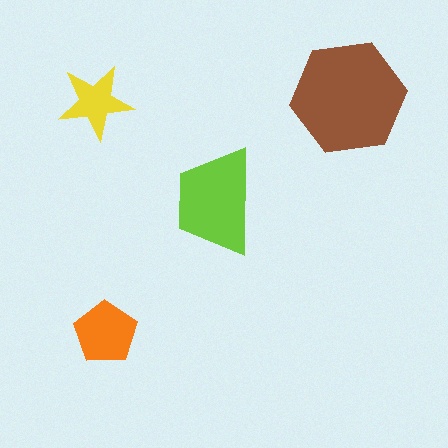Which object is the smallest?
The yellow star.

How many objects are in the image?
There are 4 objects in the image.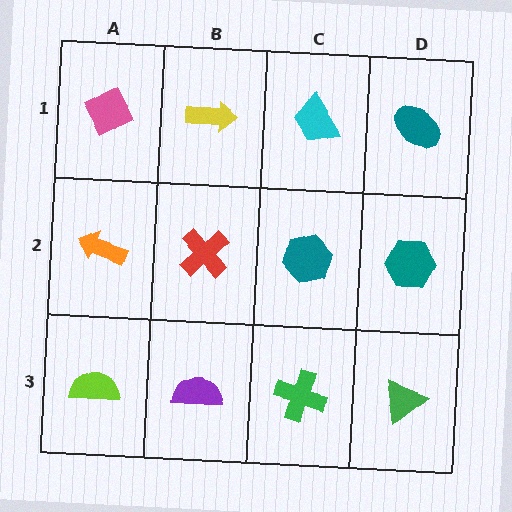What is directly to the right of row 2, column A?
A red cross.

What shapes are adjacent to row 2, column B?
A yellow arrow (row 1, column B), a purple semicircle (row 3, column B), an orange arrow (row 2, column A), a teal hexagon (row 2, column C).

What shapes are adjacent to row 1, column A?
An orange arrow (row 2, column A), a yellow arrow (row 1, column B).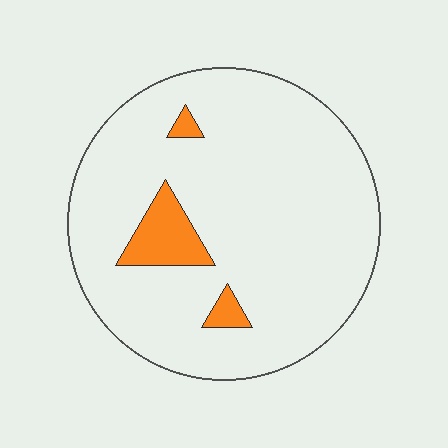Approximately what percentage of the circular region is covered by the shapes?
Approximately 10%.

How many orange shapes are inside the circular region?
3.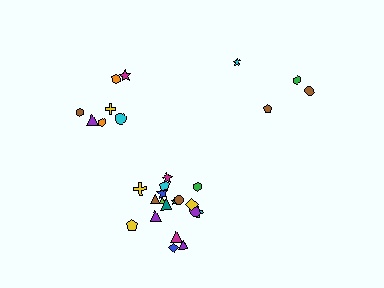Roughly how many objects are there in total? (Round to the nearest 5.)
Roughly 30 objects in total.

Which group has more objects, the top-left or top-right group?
The top-left group.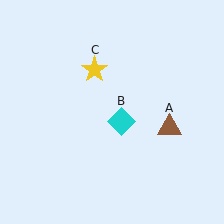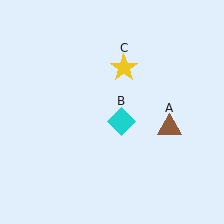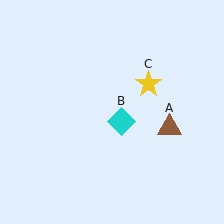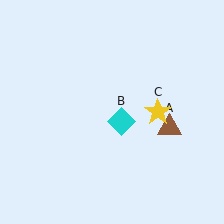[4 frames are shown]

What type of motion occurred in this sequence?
The yellow star (object C) rotated clockwise around the center of the scene.